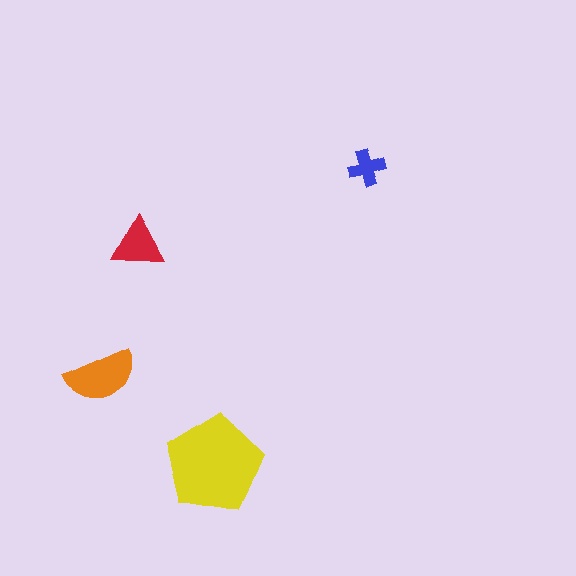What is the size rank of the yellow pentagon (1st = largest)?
1st.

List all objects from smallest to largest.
The blue cross, the red triangle, the orange semicircle, the yellow pentagon.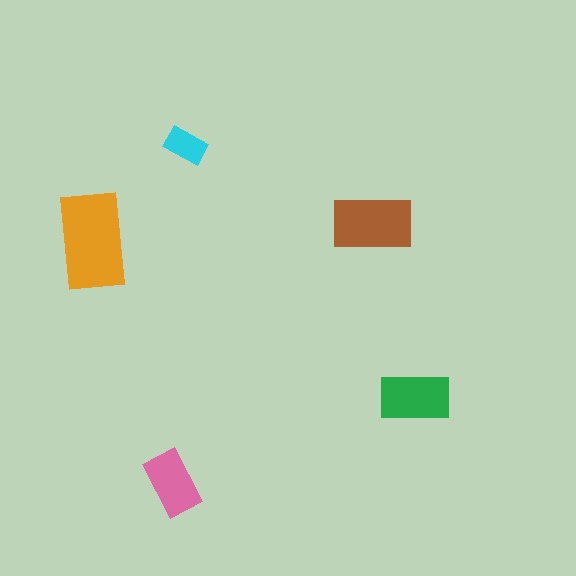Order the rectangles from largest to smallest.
the orange one, the brown one, the green one, the pink one, the cyan one.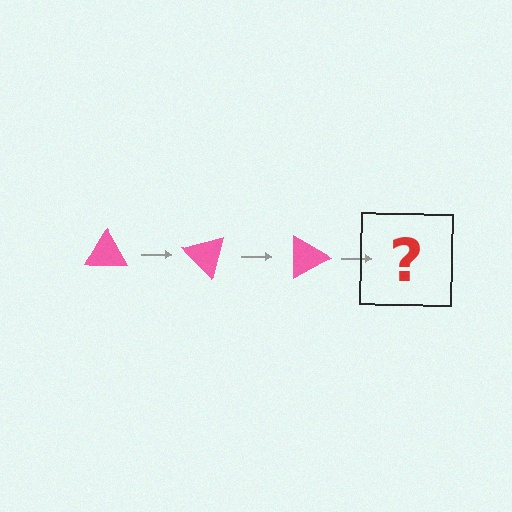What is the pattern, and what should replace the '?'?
The pattern is that the triangle rotates 45 degrees each step. The '?' should be a pink triangle rotated 135 degrees.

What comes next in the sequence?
The next element should be a pink triangle rotated 135 degrees.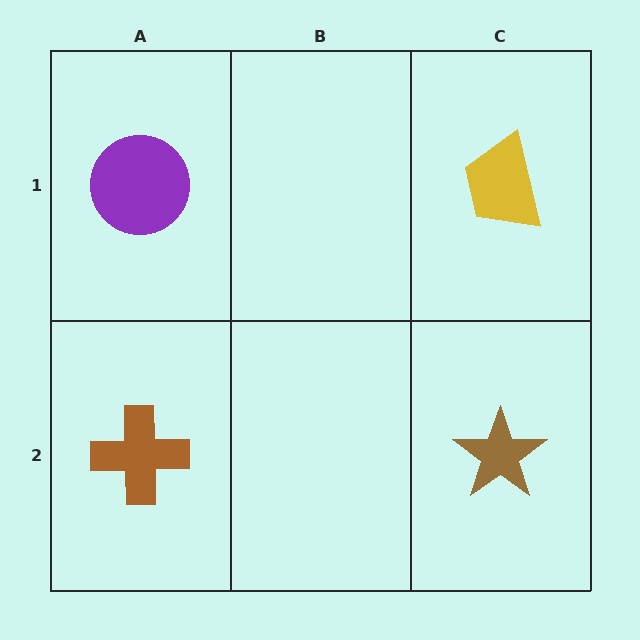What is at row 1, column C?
A yellow trapezoid.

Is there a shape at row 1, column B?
No, that cell is empty.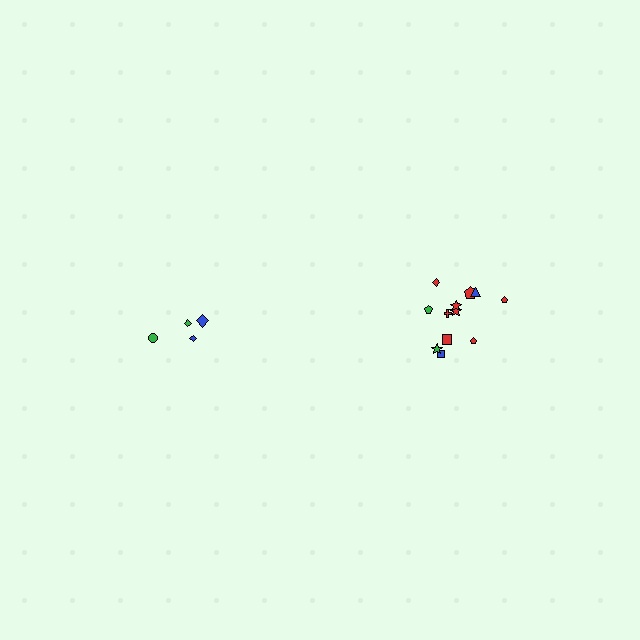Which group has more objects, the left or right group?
The right group.